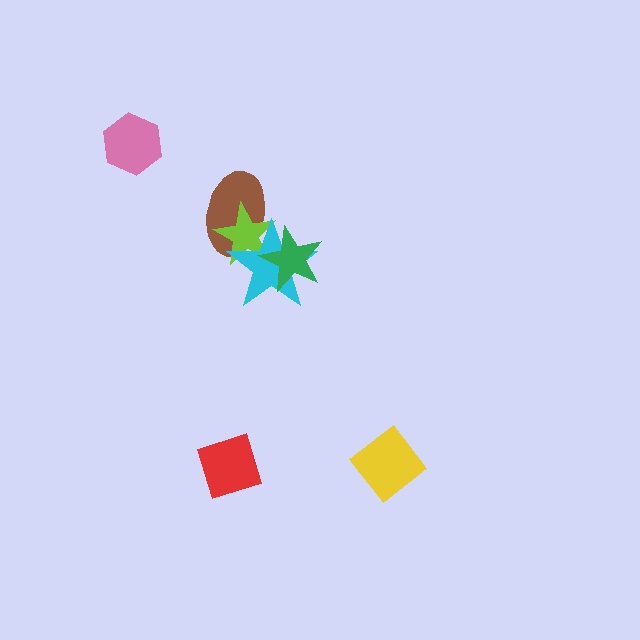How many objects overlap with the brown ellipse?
2 objects overlap with the brown ellipse.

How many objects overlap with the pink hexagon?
0 objects overlap with the pink hexagon.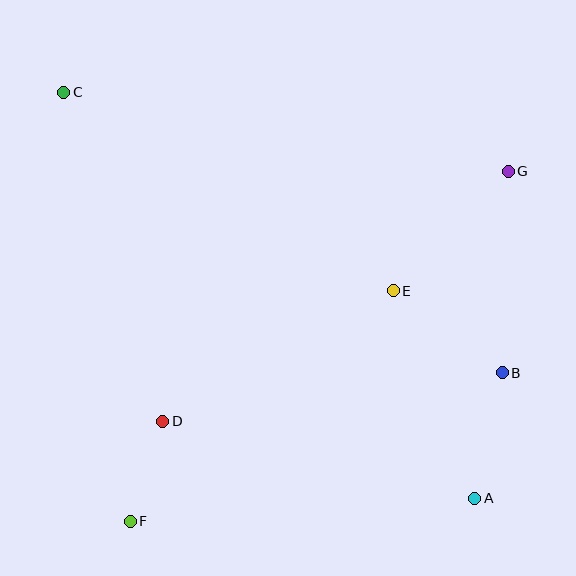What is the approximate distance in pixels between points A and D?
The distance between A and D is approximately 321 pixels.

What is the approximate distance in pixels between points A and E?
The distance between A and E is approximately 223 pixels.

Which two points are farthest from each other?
Points A and C are farthest from each other.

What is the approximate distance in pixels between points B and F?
The distance between B and F is approximately 401 pixels.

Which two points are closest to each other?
Points D and F are closest to each other.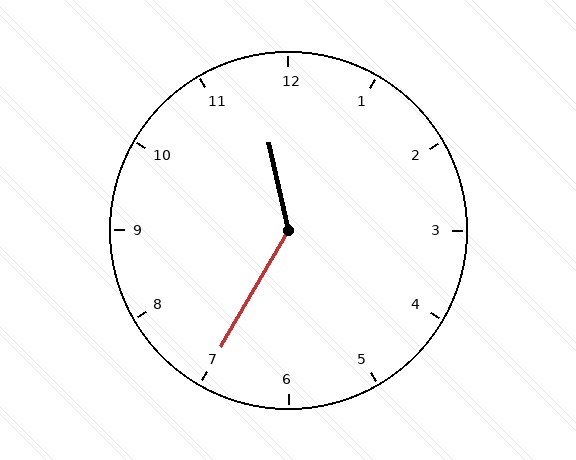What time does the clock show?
11:35.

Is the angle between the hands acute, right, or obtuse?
It is obtuse.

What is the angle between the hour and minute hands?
Approximately 138 degrees.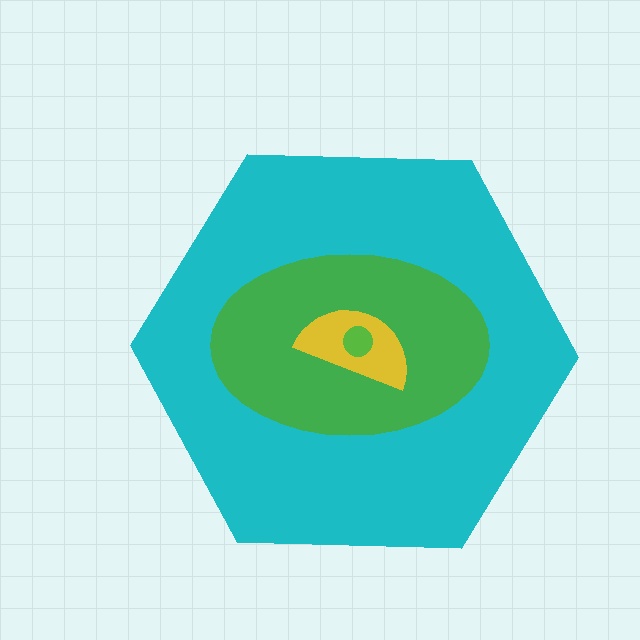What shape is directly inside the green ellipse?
The yellow semicircle.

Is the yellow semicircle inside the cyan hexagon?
Yes.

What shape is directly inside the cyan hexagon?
The green ellipse.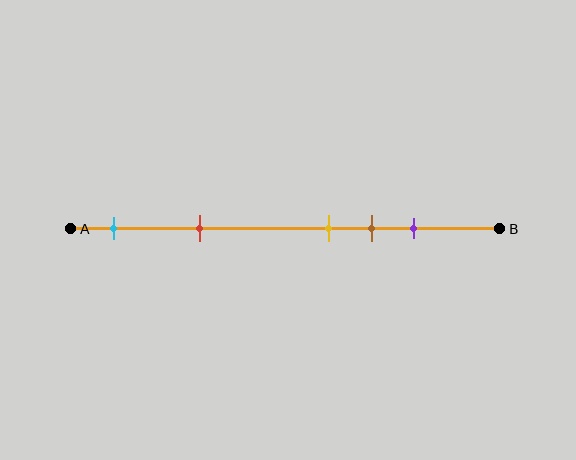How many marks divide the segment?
There are 5 marks dividing the segment.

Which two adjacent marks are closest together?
The yellow and brown marks are the closest adjacent pair.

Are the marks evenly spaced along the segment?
No, the marks are not evenly spaced.